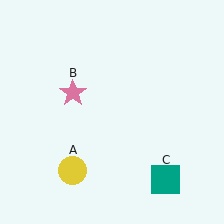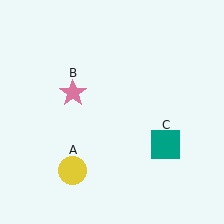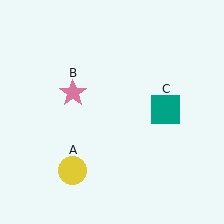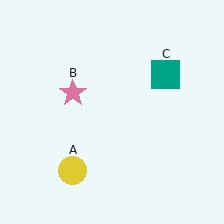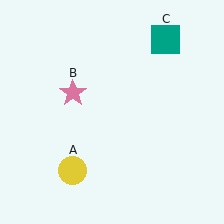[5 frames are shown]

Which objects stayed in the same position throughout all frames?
Yellow circle (object A) and pink star (object B) remained stationary.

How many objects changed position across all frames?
1 object changed position: teal square (object C).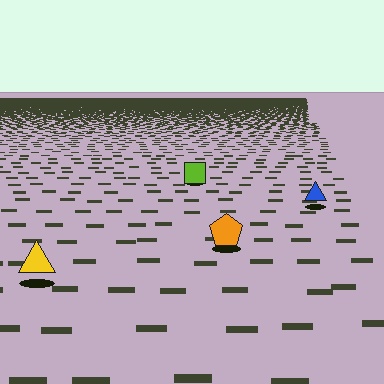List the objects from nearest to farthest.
From nearest to farthest: the yellow triangle, the orange pentagon, the blue triangle, the lime square.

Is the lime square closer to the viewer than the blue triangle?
No. The blue triangle is closer — you can tell from the texture gradient: the ground texture is coarser near it.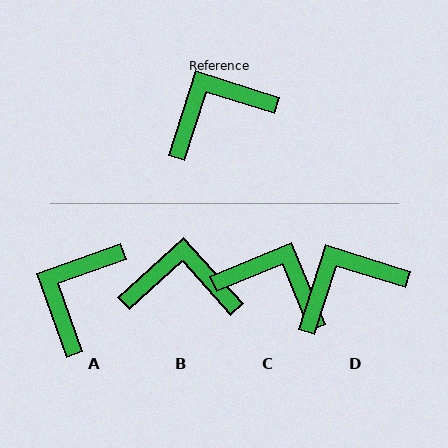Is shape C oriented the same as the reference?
No, it is off by about 50 degrees.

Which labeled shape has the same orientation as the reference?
D.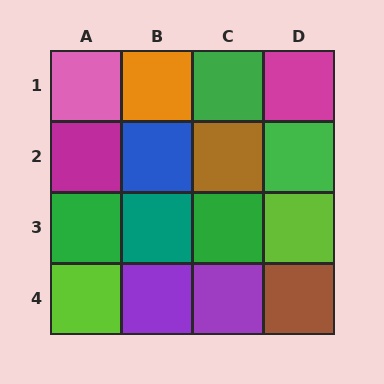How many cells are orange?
1 cell is orange.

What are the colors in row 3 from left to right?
Green, teal, green, lime.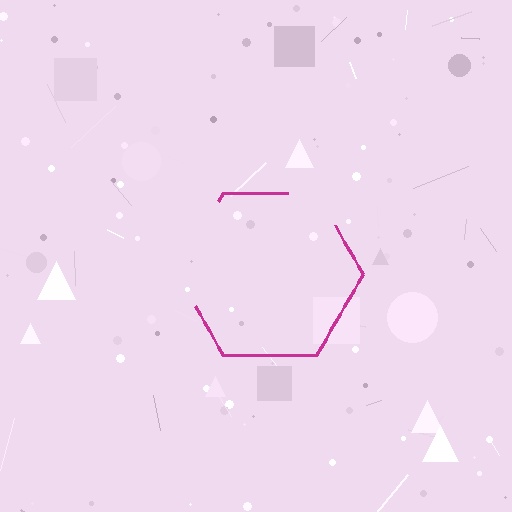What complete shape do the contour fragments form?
The contour fragments form a hexagon.